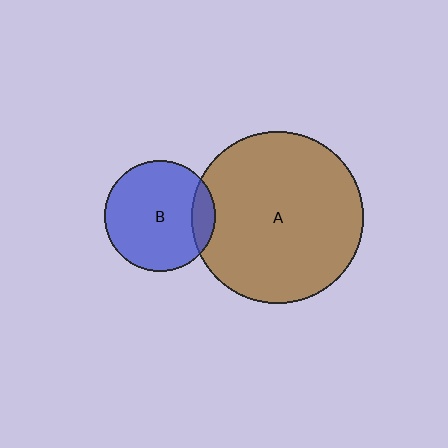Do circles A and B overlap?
Yes.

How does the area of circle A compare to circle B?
Approximately 2.4 times.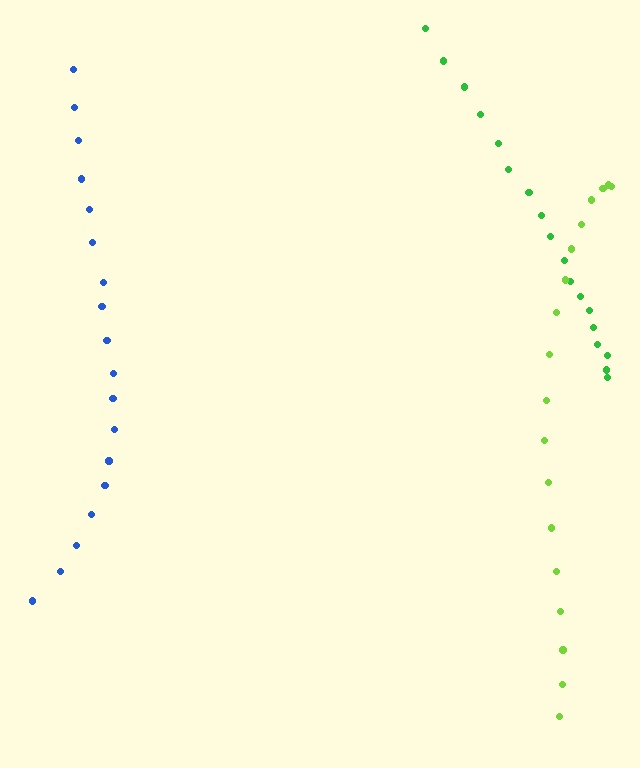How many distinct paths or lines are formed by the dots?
There are 3 distinct paths.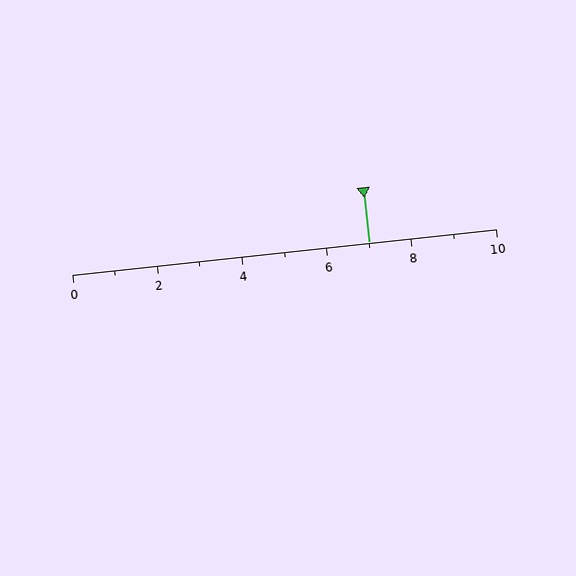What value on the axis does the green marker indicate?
The marker indicates approximately 7.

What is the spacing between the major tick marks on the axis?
The major ticks are spaced 2 apart.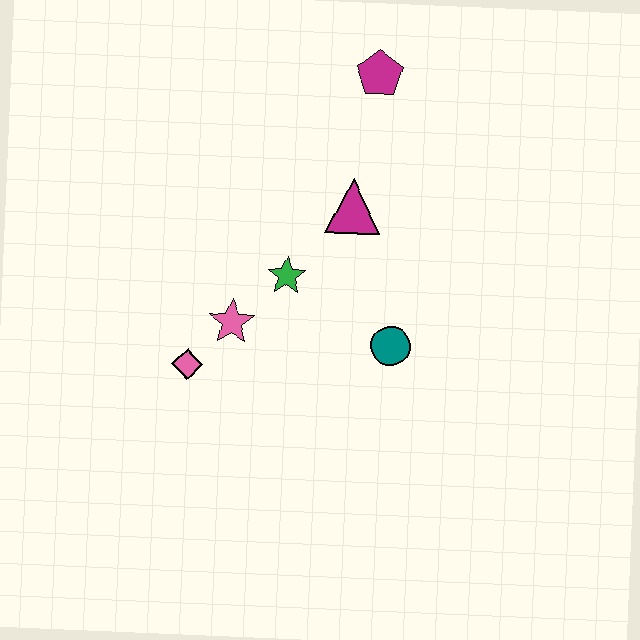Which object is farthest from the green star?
The magenta pentagon is farthest from the green star.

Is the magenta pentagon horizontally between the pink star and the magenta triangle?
No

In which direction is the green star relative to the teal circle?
The green star is to the left of the teal circle.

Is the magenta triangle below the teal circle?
No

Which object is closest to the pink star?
The pink diamond is closest to the pink star.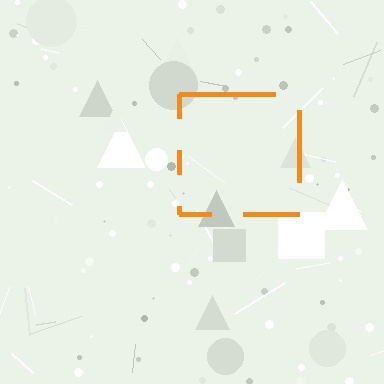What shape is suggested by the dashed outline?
The dashed outline suggests a square.